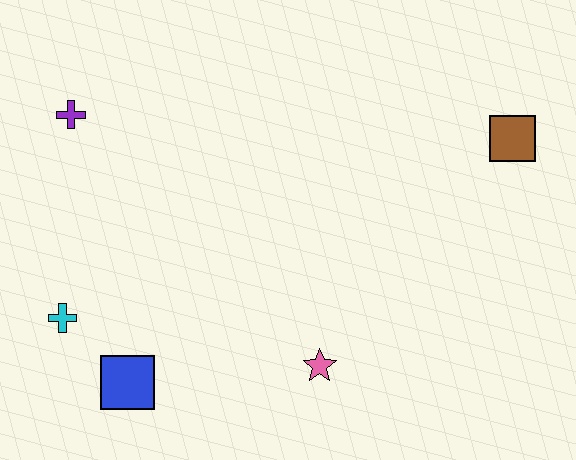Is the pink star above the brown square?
No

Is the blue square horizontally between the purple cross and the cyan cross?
No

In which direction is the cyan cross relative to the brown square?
The cyan cross is to the left of the brown square.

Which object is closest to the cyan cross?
The blue square is closest to the cyan cross.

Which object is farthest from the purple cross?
The brown square is farthest from the purple cross.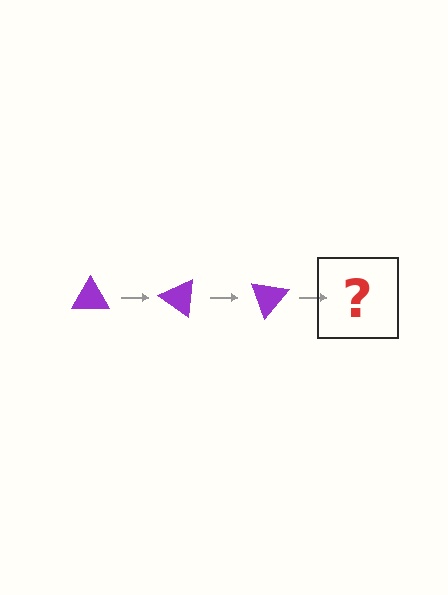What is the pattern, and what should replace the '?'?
The pattern is that the triangle rotates 35 degrees each step. The '?' should be a purple triangle rotated 105 degrees.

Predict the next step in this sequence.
The next step is a purple triangle rotated 105 degrees.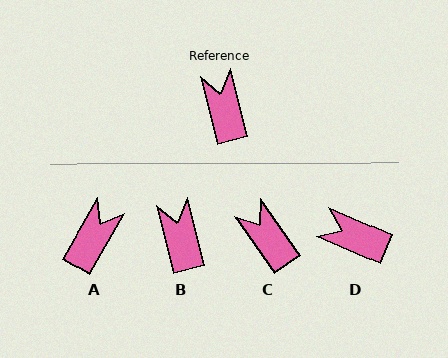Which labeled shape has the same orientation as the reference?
B.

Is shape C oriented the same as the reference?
No, it is off by about 21 degrees.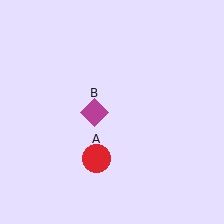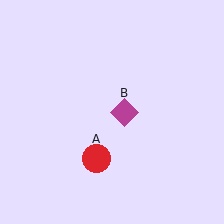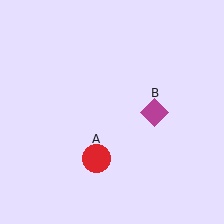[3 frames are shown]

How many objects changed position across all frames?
1 object changed position: magenta diamond (object B).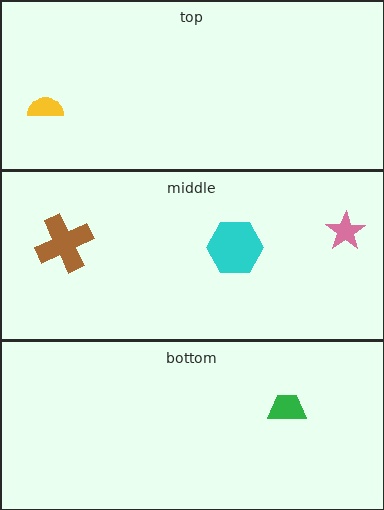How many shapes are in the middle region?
3.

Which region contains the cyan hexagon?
The middle region.